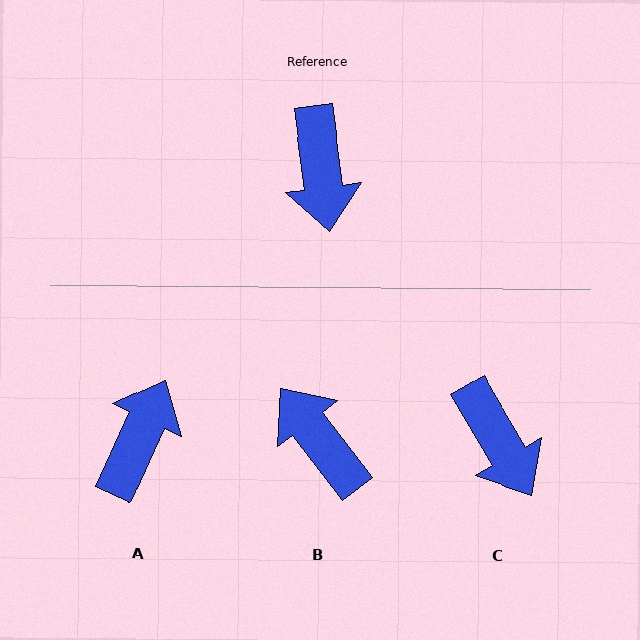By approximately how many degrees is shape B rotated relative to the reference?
Approximately 151 degrees clockwise.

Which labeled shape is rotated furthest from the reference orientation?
B, about 151 degrees away.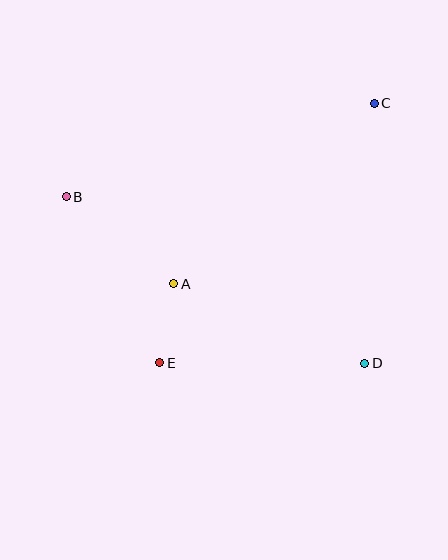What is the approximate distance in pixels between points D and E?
The distance between D and E is approximately 205 pixels.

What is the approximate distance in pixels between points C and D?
The distance between C and D is approximately 260 pixels.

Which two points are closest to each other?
Points A and E are closest to each other.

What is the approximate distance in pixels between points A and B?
The distance between A and B is approximately 139 pixels.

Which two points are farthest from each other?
Points B and D are farthest from each other.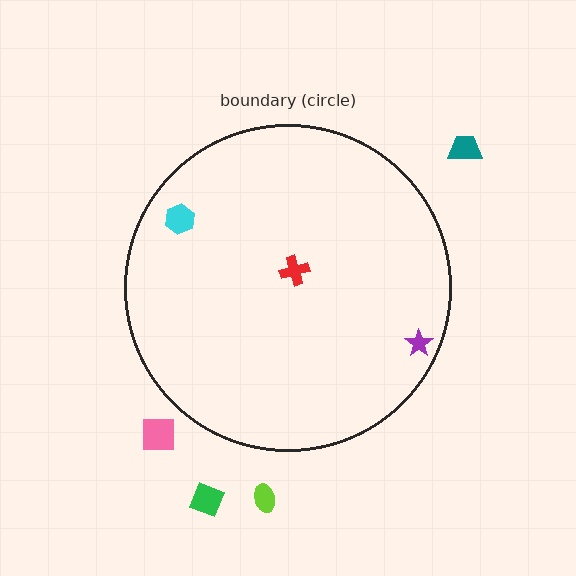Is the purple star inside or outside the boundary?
Inside.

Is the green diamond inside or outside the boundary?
Outside.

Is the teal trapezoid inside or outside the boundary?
Outside.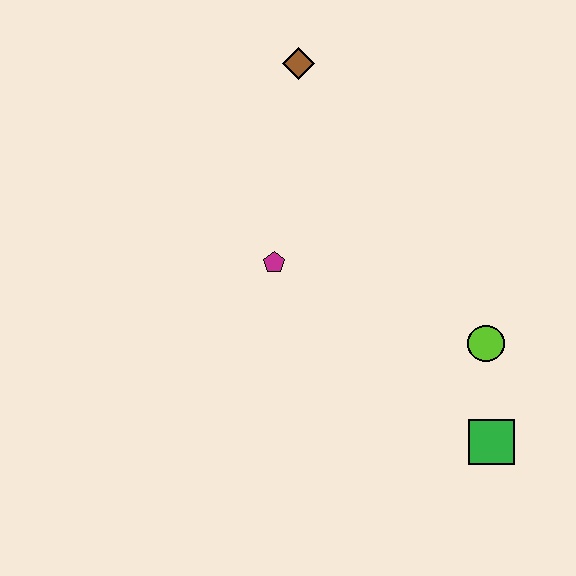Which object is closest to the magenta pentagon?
The brown diamond is closest to the magenta pentagon.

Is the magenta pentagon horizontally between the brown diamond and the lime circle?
No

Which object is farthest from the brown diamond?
The green square is farthest from the brown diamond.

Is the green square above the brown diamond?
No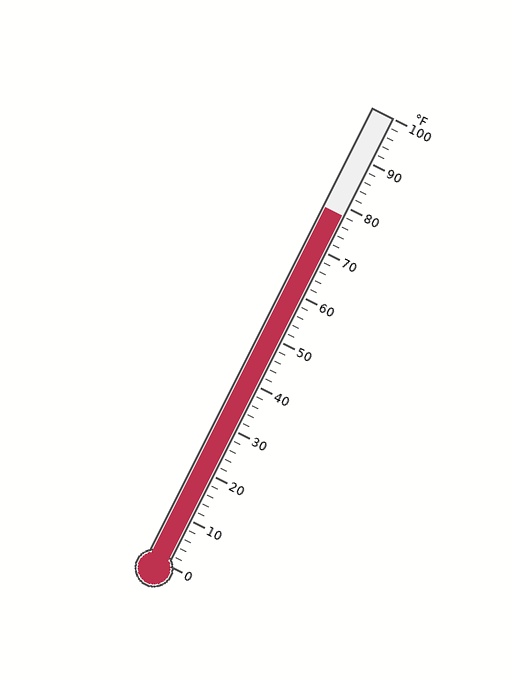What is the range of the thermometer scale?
The thermometer scale ranges from 0°F to 100°F.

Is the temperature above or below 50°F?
The temperature is above 50°F.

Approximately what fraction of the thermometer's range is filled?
The thermometer is filled to approximately 80% of its range.